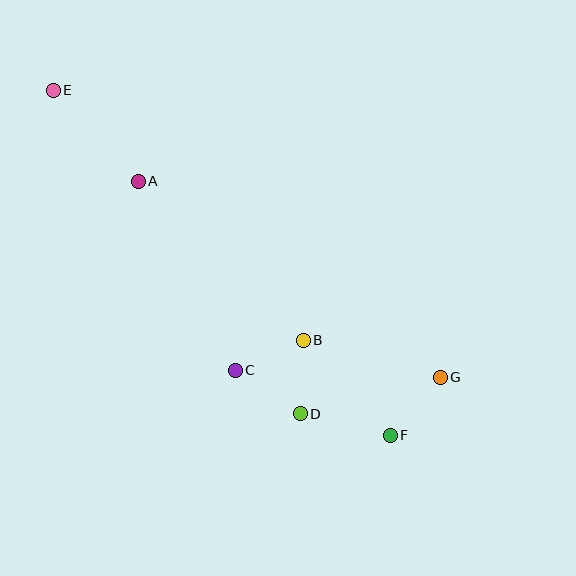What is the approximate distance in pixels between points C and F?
The distance between C and F is approximately 168 pixels.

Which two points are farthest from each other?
Points E and F are farthest from each other.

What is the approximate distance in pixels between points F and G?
The distance between F and G is approximately 77 pixels.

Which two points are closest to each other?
Points B and D are closest to each other.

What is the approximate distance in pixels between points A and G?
The distance between A and G is approximately 360 pixels.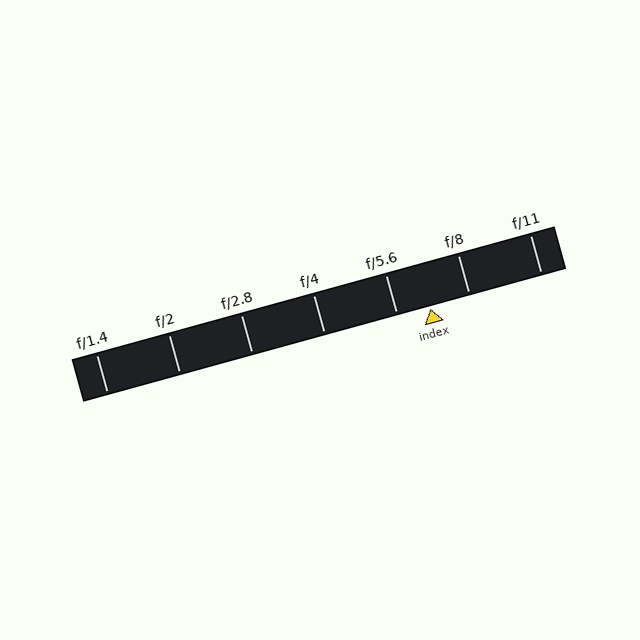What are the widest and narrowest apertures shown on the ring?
The widest aperture shown is f/1.4 and the narrowest is f/11.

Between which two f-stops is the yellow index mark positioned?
The index mark is between f/5.6 and f/8.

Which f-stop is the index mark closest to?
The index mark is closest to f/5.6.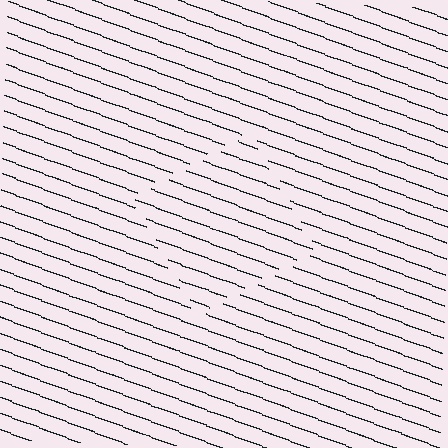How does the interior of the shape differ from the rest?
The interior of the shape contains the same grating, shifted by half a period — the contour is defined by the phase discontinuity where line-ends from the inner and outer gratings abut.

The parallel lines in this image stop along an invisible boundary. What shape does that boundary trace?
An illusory square. The interior of the shape contains the same grating, shifted by half a period — the contour is defined by the phase discontinuity where line-ends from the inner and outer gratings abut.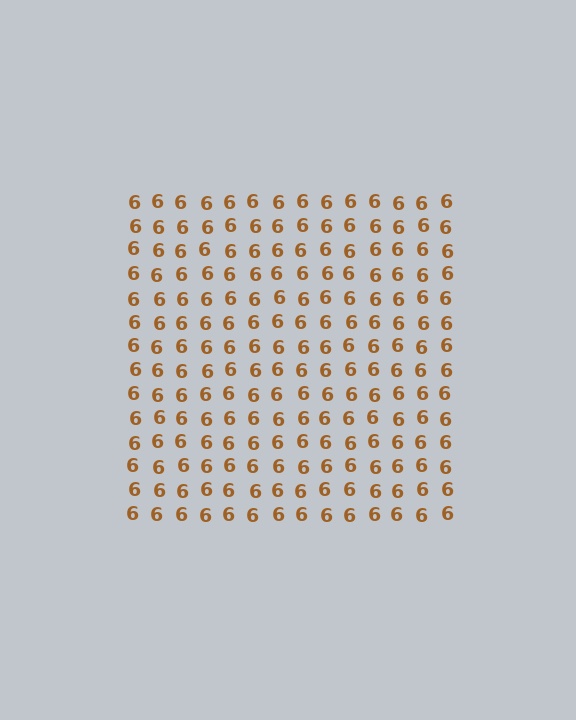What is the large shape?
The large shape is a square.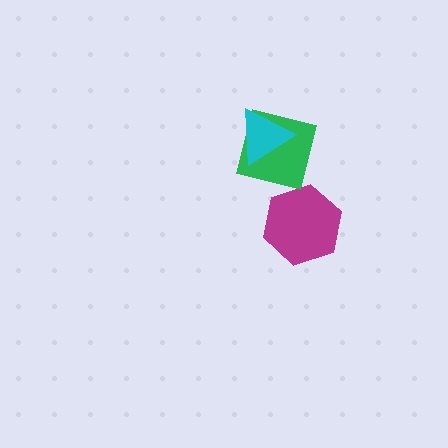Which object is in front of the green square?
The cyan triangle is in front of the green square.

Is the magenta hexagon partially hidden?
No, no other shape covers it.